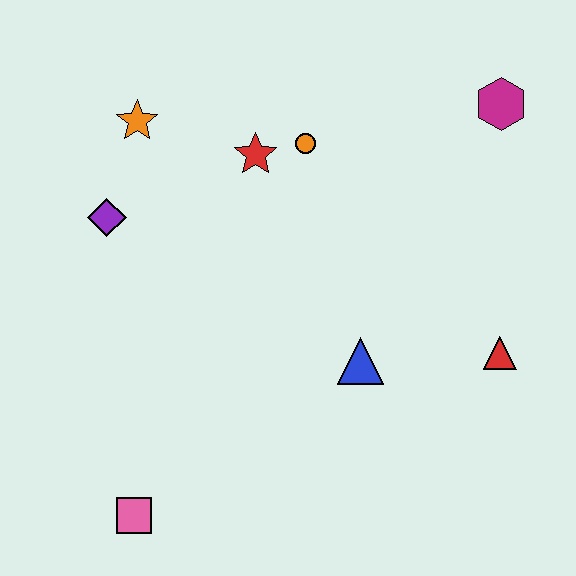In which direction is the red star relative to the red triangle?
The red star is to the left of the red triangle.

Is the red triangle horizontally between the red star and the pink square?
No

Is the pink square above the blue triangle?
No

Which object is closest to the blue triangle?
The red triangle is closest to the blue triangle.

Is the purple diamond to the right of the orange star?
No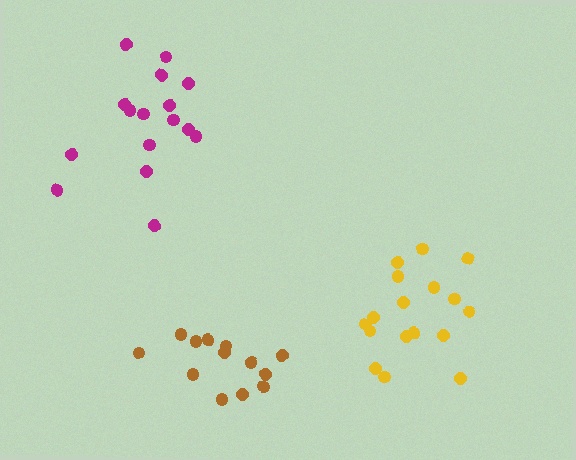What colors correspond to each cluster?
The clusters are colored: yellow, brown, magenta.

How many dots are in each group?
Group 1: 17 dots, Group 2: 13 dots, Group 3: 16 dots (46 total).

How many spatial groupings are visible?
There are 3 spatial groupings.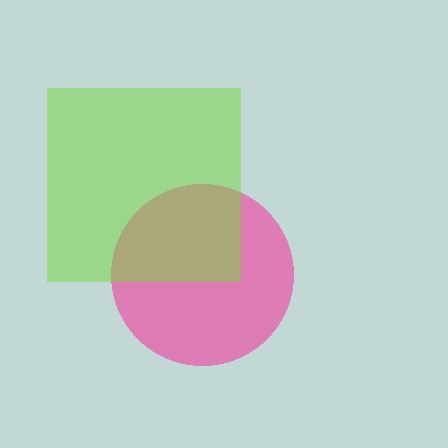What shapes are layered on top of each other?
The layered shapes are: a pink circle, a lime square.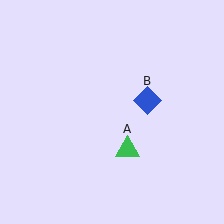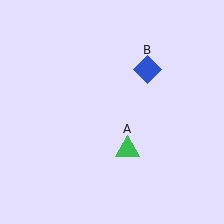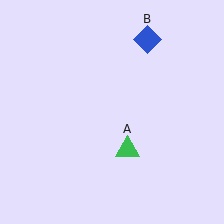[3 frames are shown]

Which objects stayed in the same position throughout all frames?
Green triangle (object A) remained stationary.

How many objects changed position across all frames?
1 object changed position: blue diamond (object B).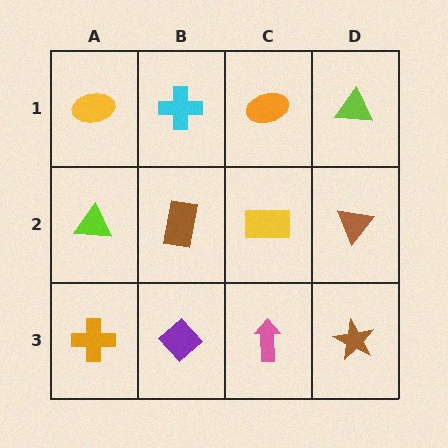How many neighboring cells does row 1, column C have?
3.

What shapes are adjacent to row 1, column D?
A brown triangle (row 2, column D), an orange ellipse (row 1, column C).